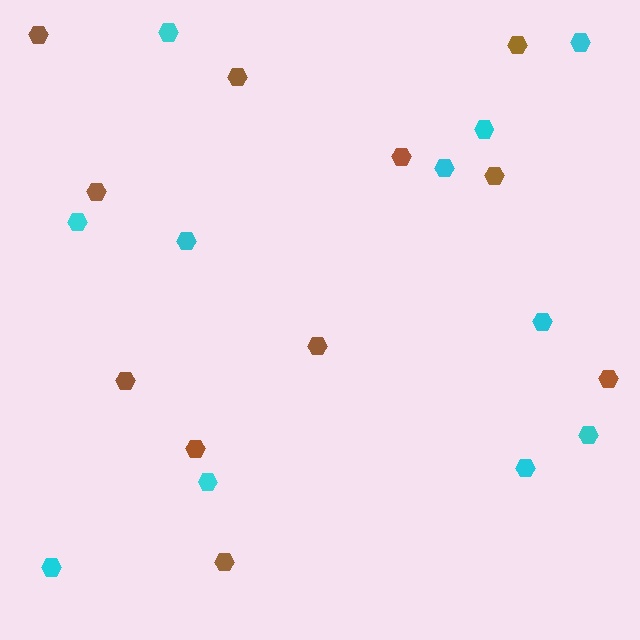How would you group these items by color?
There are 2 groups: one group of brown hexagons (11) and one group of cyan hexagons (11).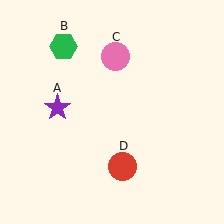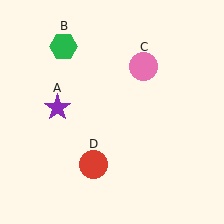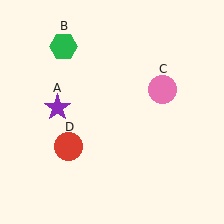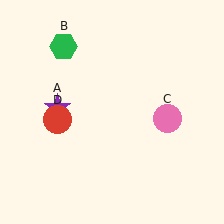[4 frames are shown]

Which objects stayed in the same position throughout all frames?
Purple star (object A) and green hexagon (object B) remained stationary.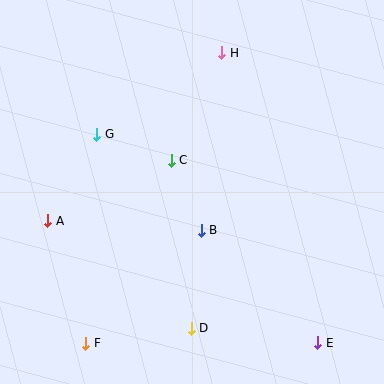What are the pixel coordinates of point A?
Point A is at (48, 221).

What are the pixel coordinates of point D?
Point D is at (191, 328).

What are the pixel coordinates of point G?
Point G is at (97, 134).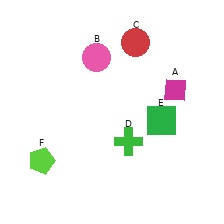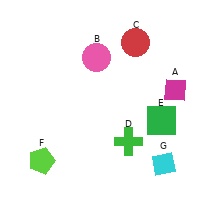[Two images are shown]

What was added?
A cyan diamond (G) was added in Image 2.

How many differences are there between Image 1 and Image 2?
There is 1 difference between the two images.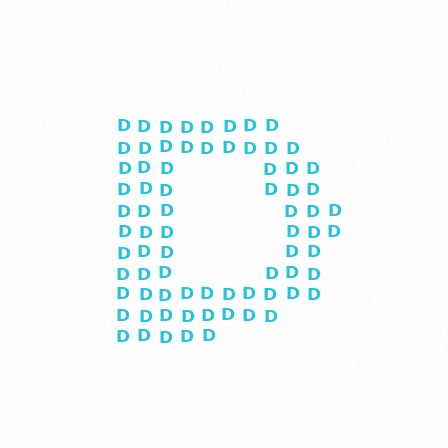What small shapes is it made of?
It is made of small letter D's.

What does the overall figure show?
The overall figure shows the letter D.